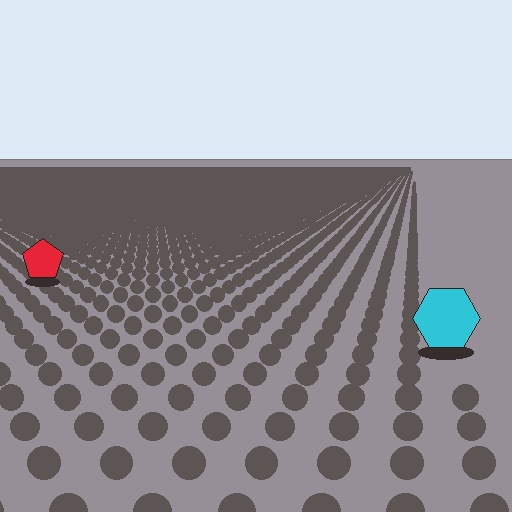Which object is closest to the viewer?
The cyan hexagon is closest. The texture marks near it are larger and more spread out.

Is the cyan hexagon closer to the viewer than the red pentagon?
Yes. The cyan hexagon is closer — you can tell from the texture gradient: the ground texture is coarser near it.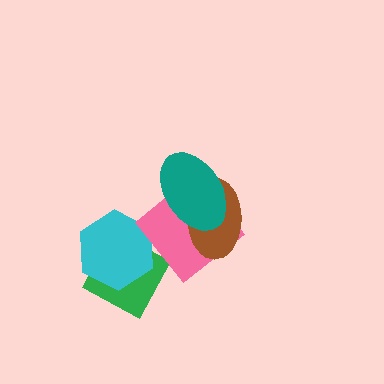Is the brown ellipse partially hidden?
Yes, it is partially covered by another shape.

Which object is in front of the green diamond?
The cyan hexagon is in front of the green diamond.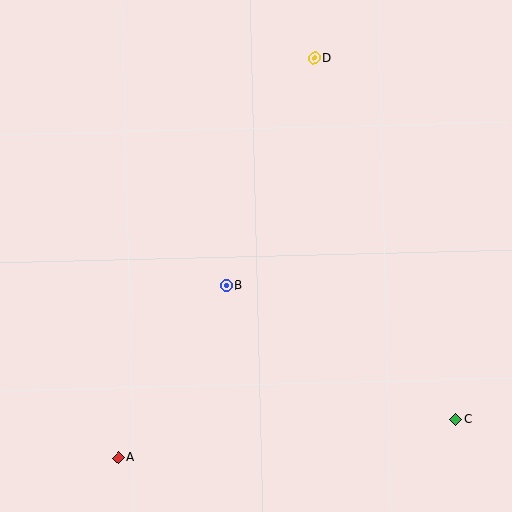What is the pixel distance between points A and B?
The distance between A and B is 203 pixels.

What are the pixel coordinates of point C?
Point C is at (456, 419).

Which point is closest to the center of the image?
Point B at (226, 285) is closest to the center.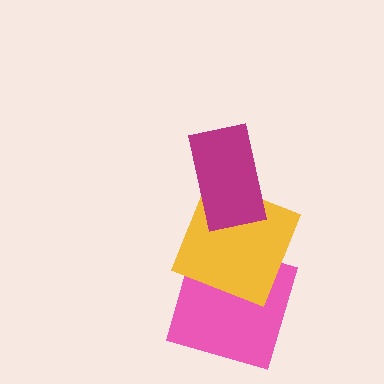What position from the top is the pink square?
The pink square is 3rd from the top.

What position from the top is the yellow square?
The yellow square is 2nd from the top.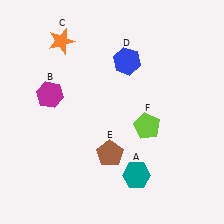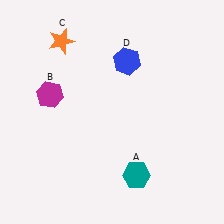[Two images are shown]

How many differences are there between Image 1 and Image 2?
There are 2 differences between the two images.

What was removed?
The lime pentagon (F), the brown pentagon (E) were removed in Image 2.